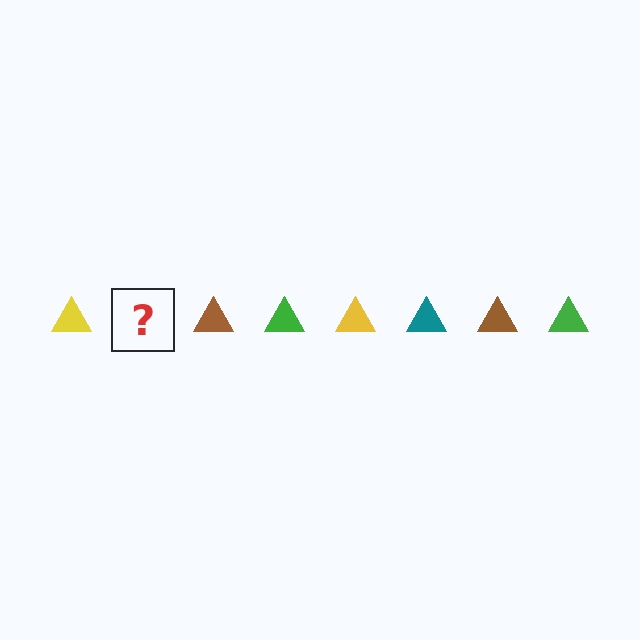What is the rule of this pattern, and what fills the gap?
The rule is that the pattern cycles through yellow, teal, brown, green triangles. The gap should be filled with a teal triangle.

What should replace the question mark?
The question mark should be replaced with a teal triangle.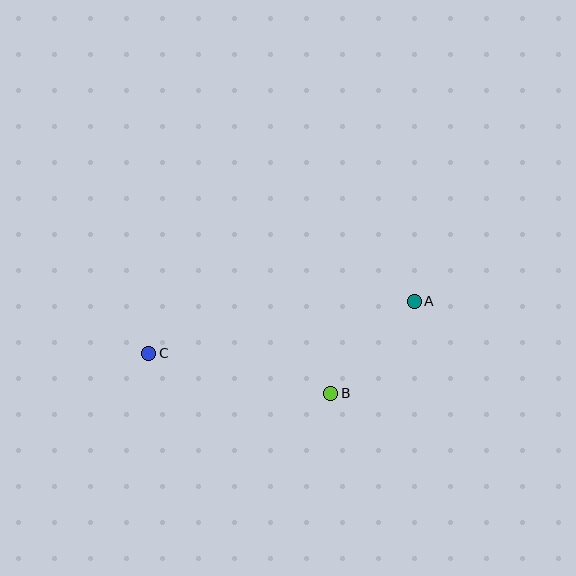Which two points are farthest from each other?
Points A and C are farthest from each other.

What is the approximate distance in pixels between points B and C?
The distance between B and C is approximately 186 pixels.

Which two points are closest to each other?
Points A and B are closest to each other.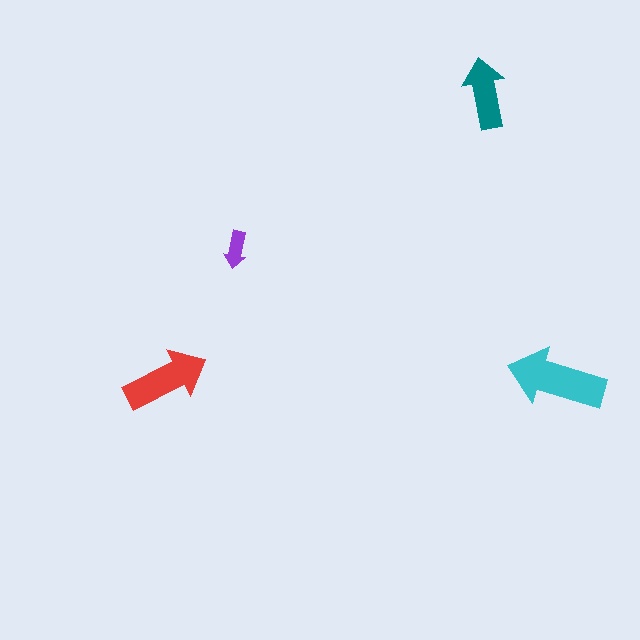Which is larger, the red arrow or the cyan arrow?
The cyan one.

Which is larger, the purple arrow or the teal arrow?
The teal one.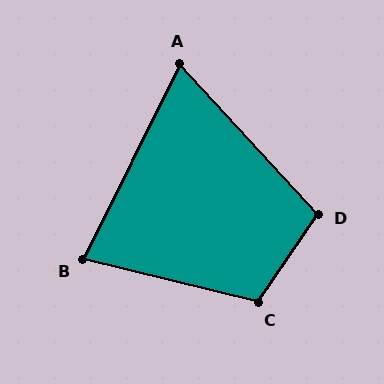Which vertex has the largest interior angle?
C, at approximately 111 degrees.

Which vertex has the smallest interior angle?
A, at approximately 69 degrees.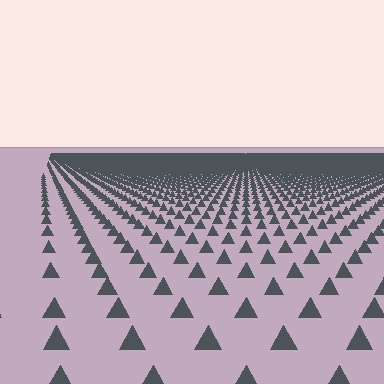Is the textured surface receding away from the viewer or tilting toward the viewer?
The surface is receding away from the viewer. Texture elements get smaller and denser toward the top.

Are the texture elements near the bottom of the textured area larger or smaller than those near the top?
Larger. Near the bottom, elements are closer to the viewer and appear at a bigger on-screen size.